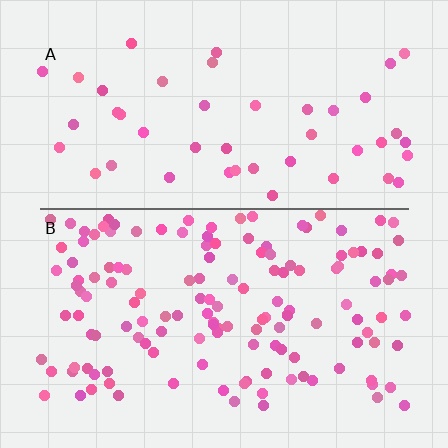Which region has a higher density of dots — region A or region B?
B (the bottom).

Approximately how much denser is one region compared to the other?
Approximately 3.0× — region B over region A.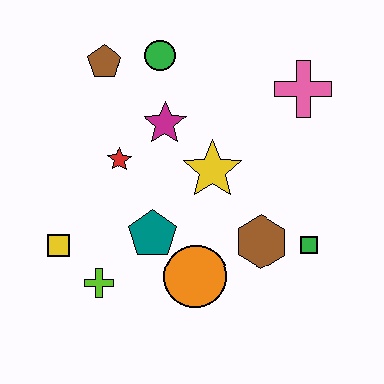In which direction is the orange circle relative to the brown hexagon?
The orange circle is to the left of the brown hexagon.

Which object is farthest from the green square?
The brown pentagon is farthest from the green square.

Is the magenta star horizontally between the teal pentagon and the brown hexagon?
Yes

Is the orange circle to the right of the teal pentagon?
Yes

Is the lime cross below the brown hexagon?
Yes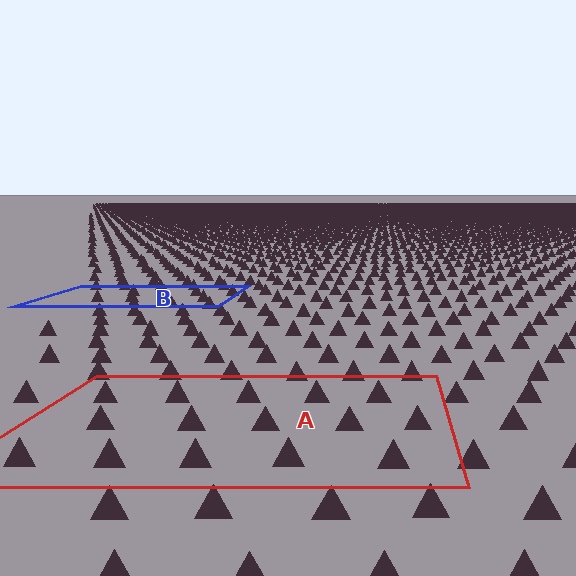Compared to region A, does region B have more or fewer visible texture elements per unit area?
Region B has more texture elements per unit area — they are packed more densely because it is farther away.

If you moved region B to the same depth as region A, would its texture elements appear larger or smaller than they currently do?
They would appear larger. At a closer depth, the same texture elements are projected at a bigger on-screen size.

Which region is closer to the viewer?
Region A is closer. The texture elements there are larger and more spread out.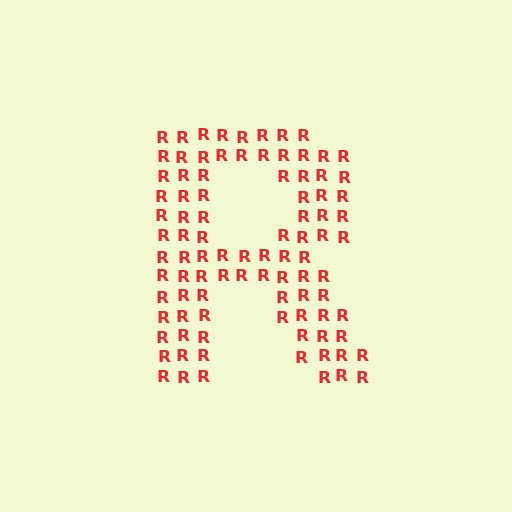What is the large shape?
The large shape is the letter R.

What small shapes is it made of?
It is made of small letter R's.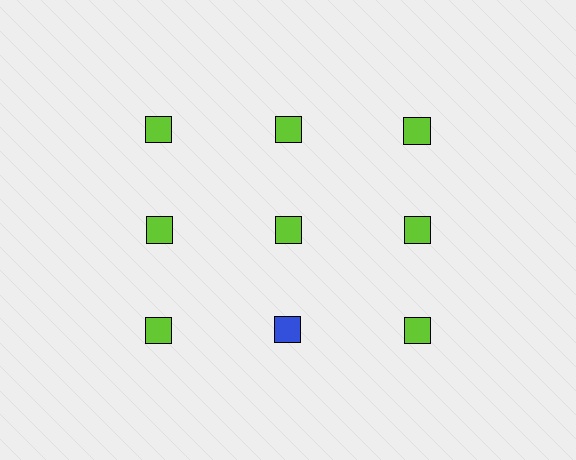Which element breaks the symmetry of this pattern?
The blue square in the third row, second from left column breaks the symmetry. All other shapes are lime squares.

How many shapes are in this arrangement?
There are 9 shapes arranged in a grid pattern.